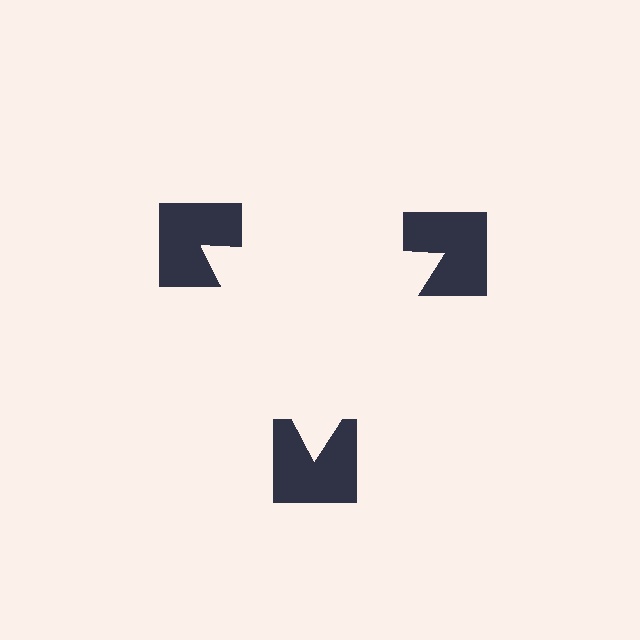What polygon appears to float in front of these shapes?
An illusory triangle — its edges are inferred from the aligned wedge cuts in the notched squares, not physically drawn.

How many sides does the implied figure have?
3 sides.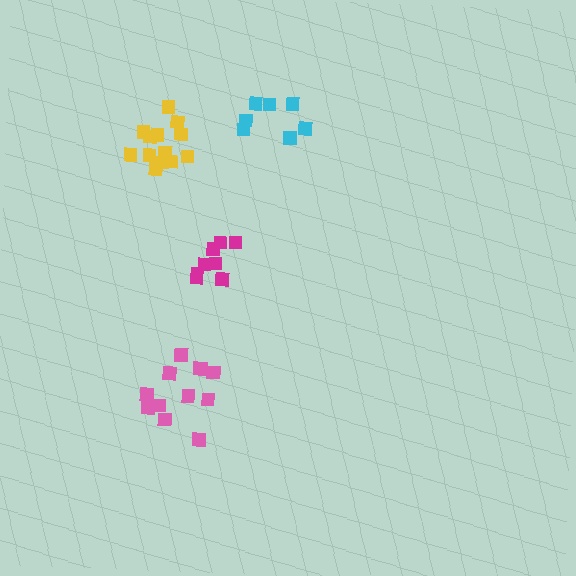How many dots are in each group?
Group 1: 8 dots, Group 2: 12 dots, Group 3: 7 dots, Group 4: 13 dots (40 total).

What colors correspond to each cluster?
The clusters are colored: magenta, pink, cyan, yellow.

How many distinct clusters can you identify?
There are 4 distinct clusters.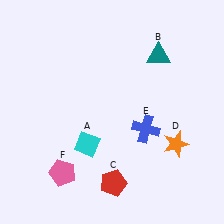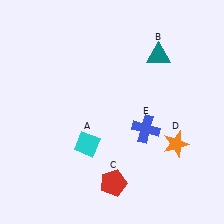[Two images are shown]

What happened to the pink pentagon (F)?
The pink pentagon (F) was removed in Image 2. It was in the bottom-left area of Image 1.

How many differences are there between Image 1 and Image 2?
There is 1 difference between the two images.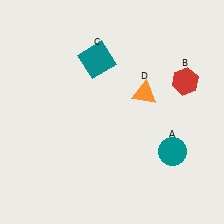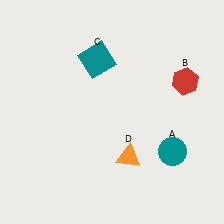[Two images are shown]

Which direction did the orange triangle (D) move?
The orange triangle (D) moved down.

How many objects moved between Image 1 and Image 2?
1 object moved between the two images.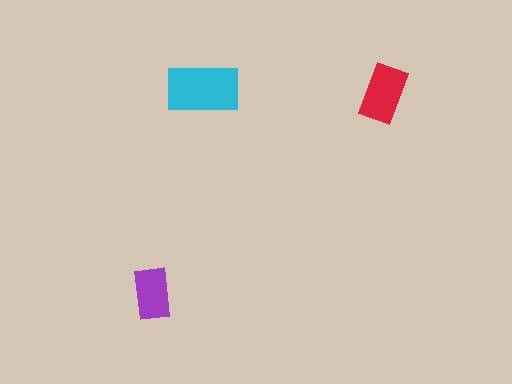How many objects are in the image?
There are 3 objects in the image.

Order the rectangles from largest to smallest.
the cyan one, the red one, the purple one.